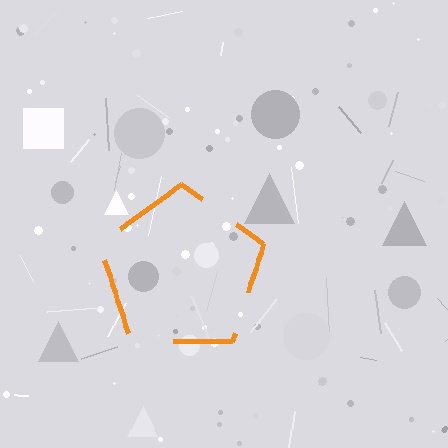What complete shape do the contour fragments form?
The contour fragments form a pentagon.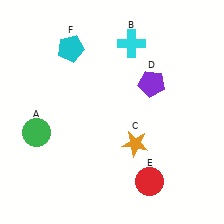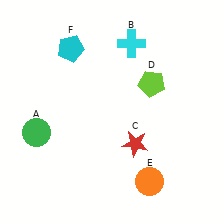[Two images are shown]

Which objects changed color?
C changed from orange to red. D changed from purple to lime. E changed from red to orange.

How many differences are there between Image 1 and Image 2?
There are 3 differences between the two images.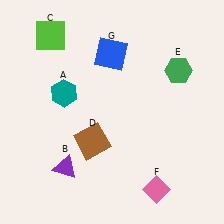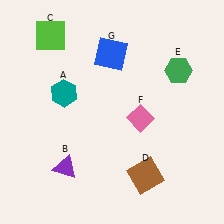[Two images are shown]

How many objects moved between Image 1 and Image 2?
2 objects moved between the two images.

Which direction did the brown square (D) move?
The brown square (D) moved right.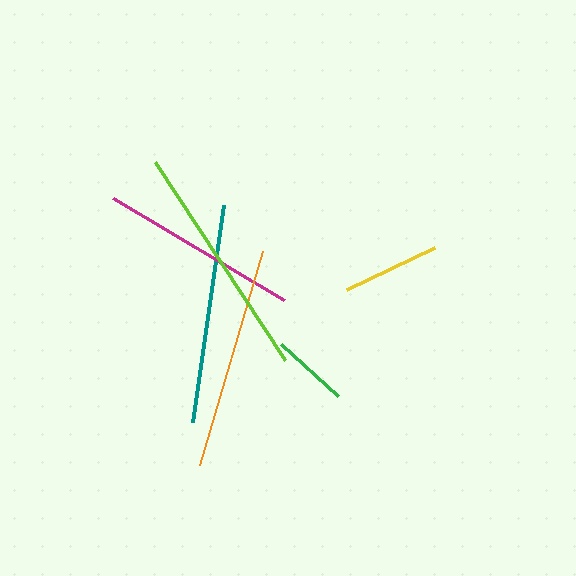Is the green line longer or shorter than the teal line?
The teal line is longer than the green line.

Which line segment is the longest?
The lime line is the longest at approximately 236 pixels.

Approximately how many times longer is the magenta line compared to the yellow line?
The magenta line is approximately 2.1 times the length of the yellow line.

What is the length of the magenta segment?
The magenta segment is approximately 199 pixels long.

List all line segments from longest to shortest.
From longest to shortest: lime, orange, teal, magenta, yellow, green.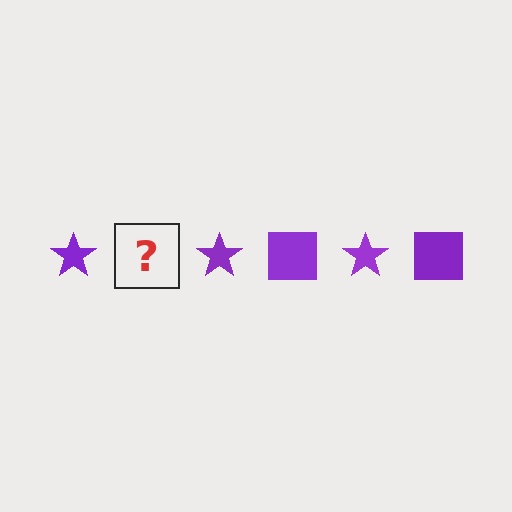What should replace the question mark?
The question mark should be replaced with a purple square.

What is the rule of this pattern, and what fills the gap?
The rule is that the pattern cycles through star, square shapes in purple. The gap should be filled with a purple square.